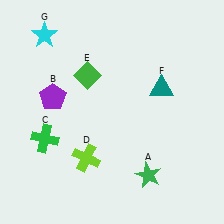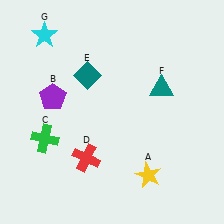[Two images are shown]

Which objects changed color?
A changed from green to yellow. D changed from lime to red. E changed from green to teal.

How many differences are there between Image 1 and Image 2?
There are 3 differences between the two images.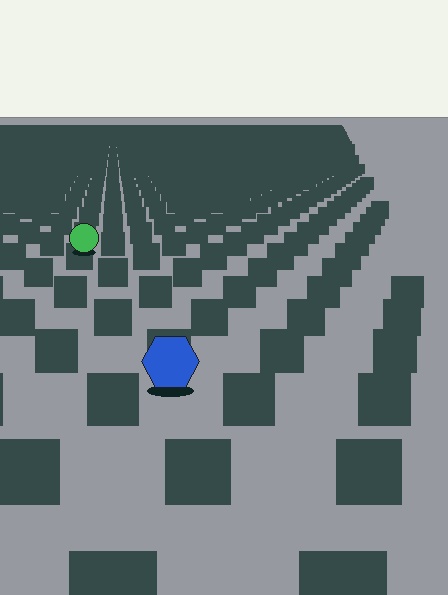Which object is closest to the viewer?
The blue hexagon is closest. The texture marks near it are larger and more spread out.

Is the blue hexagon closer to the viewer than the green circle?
Yes. The blue hexagon is closer — you can tell from the texture gradient: the ground texture is coarser near it.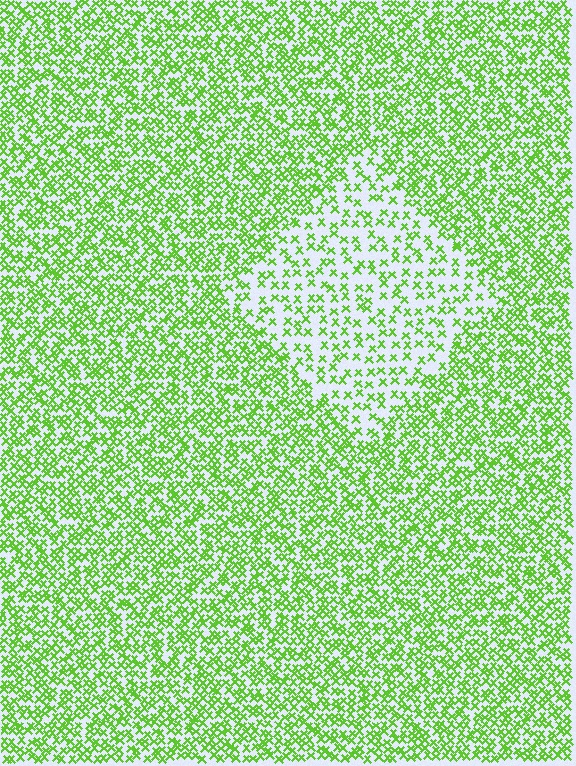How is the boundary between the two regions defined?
The boundary is defined by a change in element density (approximately 2.1x ratio). All elements are the same color, size, and shape.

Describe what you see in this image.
The image contains small lime elements arranged at two different densities. A diamond-shaped region is visible where the elements are less densely packed than the surrounding area.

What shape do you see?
I see a diamond.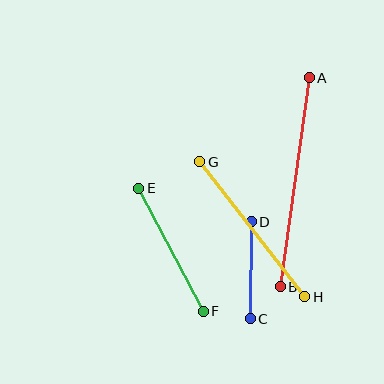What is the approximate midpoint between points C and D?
The midpoint is at approximately (251, 270) pixels.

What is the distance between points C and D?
The distance is approximately 97 pixels.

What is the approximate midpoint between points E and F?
The midpoint is at approximately (171, 250) pixels.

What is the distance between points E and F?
The distance is approximately 139 pixels.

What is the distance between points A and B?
The distance is approximately 211 pixels.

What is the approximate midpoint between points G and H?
The midpoint is at approximately (252, 229) pixels.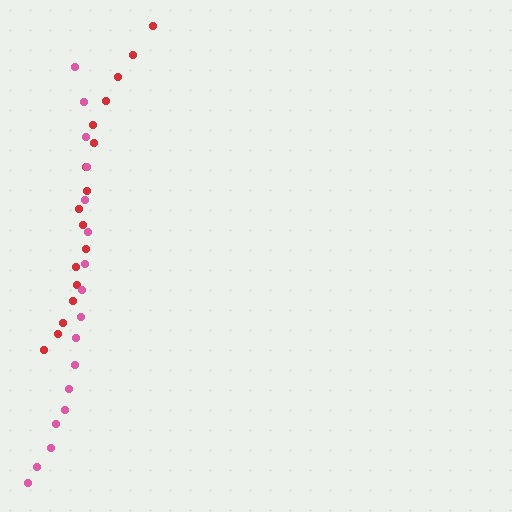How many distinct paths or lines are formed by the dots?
There are 2 distinct paths.